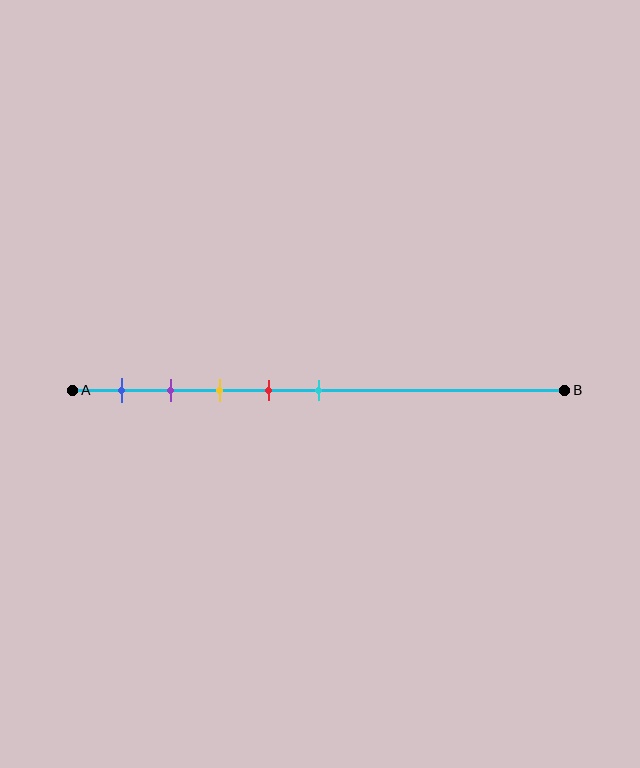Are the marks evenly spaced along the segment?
Yes, the marks are approximately evenly spaced.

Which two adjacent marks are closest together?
The purple and yellow marks are the closest adjacent pair.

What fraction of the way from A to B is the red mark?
The red mark is approximately 40% (0.4) of the way from A to B.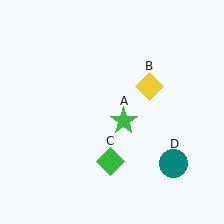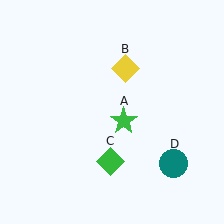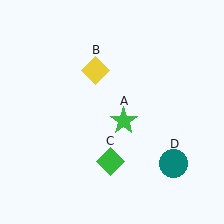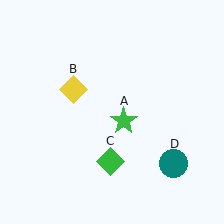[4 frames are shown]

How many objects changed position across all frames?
1 object changed position: yellow diamond (object B).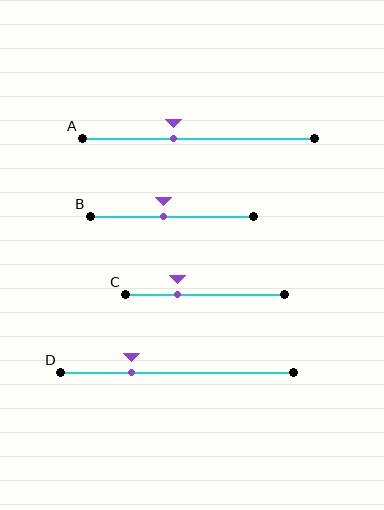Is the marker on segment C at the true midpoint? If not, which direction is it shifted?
No, the marker on segment C is shifted to the left by about 17% of the segment length.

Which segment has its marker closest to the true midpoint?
Segment B has its marker closest to the true midpoint.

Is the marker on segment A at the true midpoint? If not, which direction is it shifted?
No, the marker on segment A is shifted to the left by about 11% of the segment length.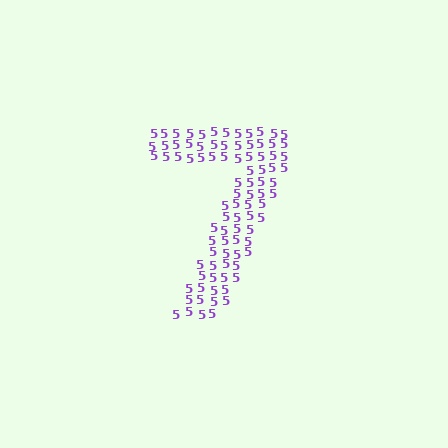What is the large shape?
The large shape is the digit 7.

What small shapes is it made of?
It is made of small digit 5's.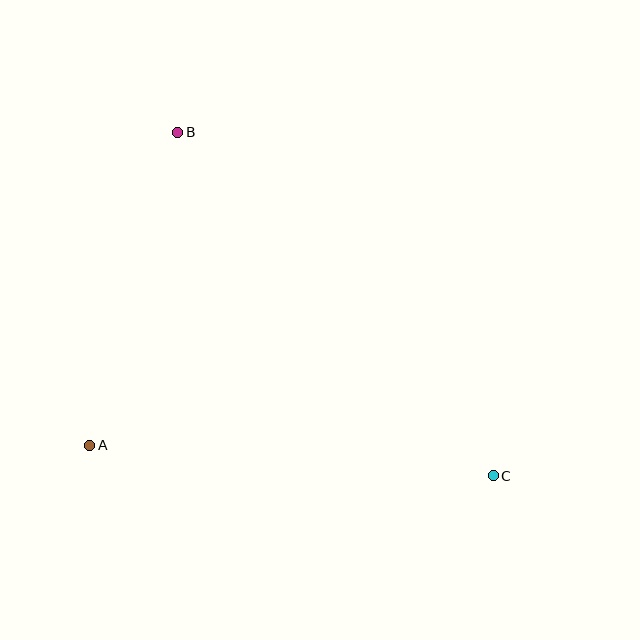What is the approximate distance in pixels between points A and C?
The distance between A and C is approximately 405 pixels.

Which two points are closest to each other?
Points A and B are closest to each other.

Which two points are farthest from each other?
Points B and C are farthest from each other.